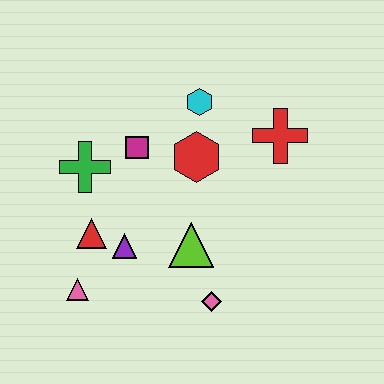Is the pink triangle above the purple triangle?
No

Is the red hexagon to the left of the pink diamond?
Yes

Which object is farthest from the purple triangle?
The red cross is farthest from the purple triangle.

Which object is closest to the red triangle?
The purple triangle is closest to the red triangle.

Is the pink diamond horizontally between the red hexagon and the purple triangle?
No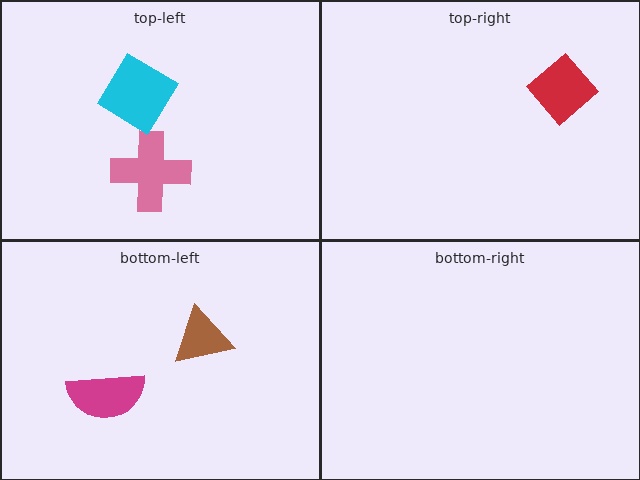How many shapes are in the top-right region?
1.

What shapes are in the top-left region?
The pink cross, the cyan diamond.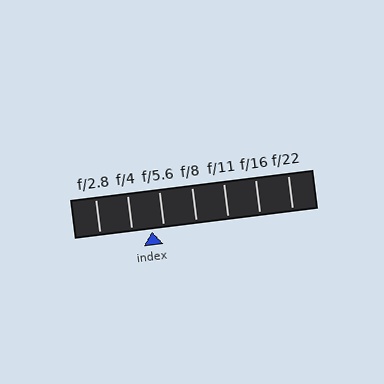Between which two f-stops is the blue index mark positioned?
The index mark is between f/4 and f/5.6.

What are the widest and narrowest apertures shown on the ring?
The widest aperture shown is f/2.8 and the narrowest is f/22.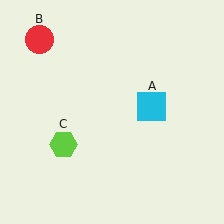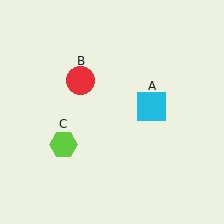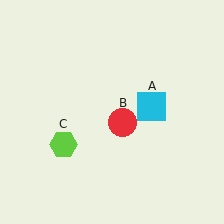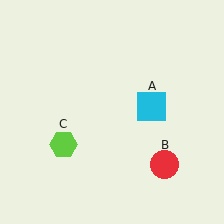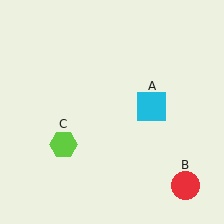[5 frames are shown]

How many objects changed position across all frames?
1 object changed position: red circle (object B).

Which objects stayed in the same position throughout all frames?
Cyan square (object A) and lime hexagon (object C) remained stationary.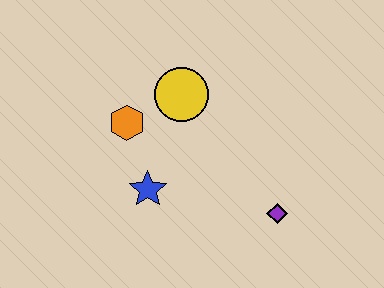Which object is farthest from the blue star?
The purple diamond is farthest from the blue star.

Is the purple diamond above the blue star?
No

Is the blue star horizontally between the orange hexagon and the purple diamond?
Yes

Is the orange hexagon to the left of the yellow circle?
Yes